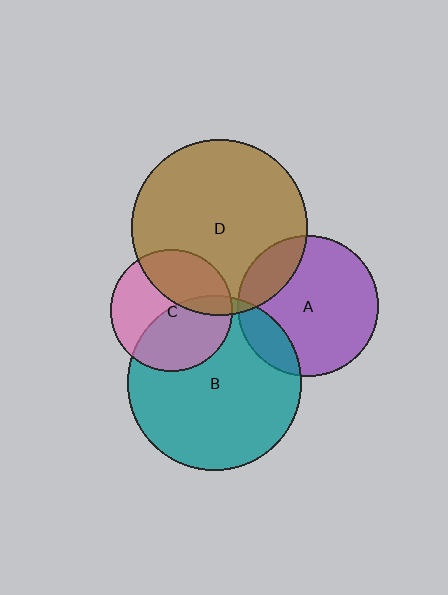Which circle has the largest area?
Circle D (brown).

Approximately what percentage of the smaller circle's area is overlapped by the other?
Approximately 35%.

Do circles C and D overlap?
Yes.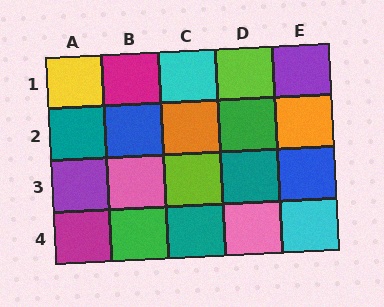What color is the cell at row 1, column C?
Cyan.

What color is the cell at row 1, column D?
Lime.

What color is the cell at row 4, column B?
Green.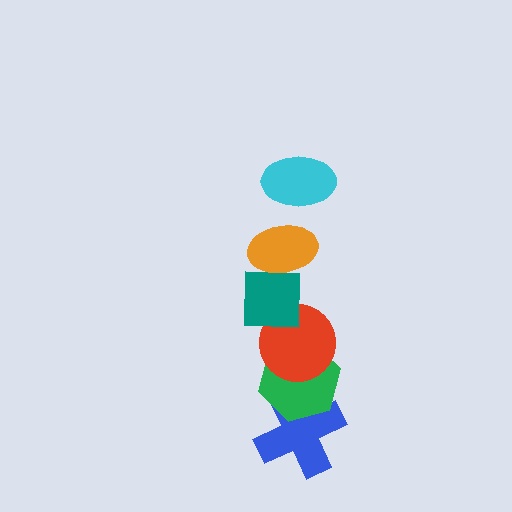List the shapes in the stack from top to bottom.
From top to bottom: the cyan ellipse, the orange ellipse, the teal square, the red circle, the green hexagon, the blue cross.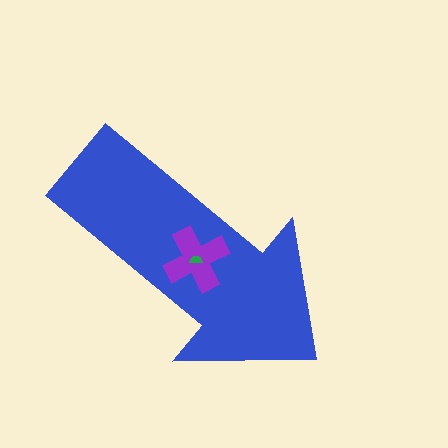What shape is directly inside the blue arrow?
The purple cross.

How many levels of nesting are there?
3.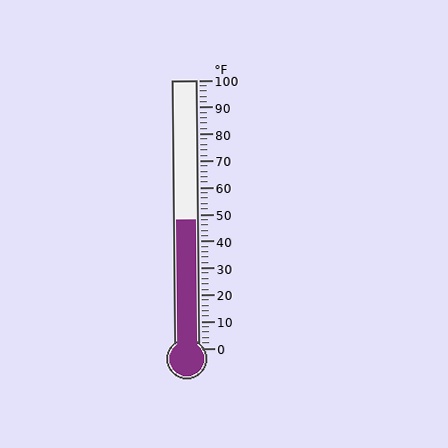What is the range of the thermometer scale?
The thermometer scale ranges from 0°F to 100°F.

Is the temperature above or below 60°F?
The temperature is below 60°F.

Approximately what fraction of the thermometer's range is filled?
The thermometer is filled to approximately 50% of its range.